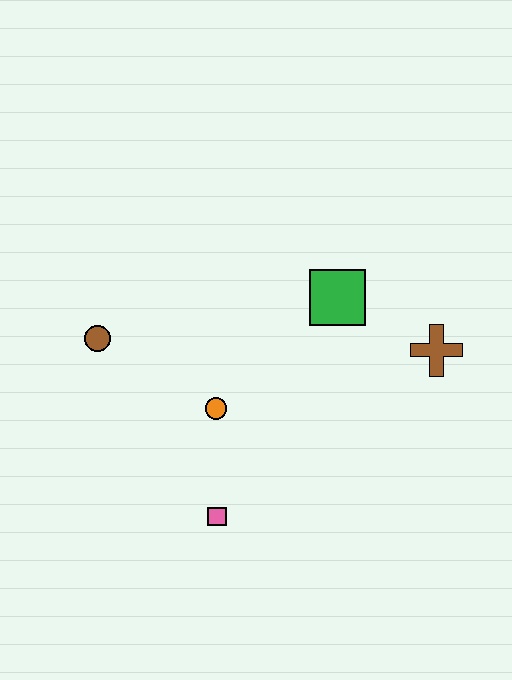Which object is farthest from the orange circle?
The brown cross is farthest from the orange circle.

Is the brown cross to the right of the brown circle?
Yes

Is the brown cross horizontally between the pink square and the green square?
No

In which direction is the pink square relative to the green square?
The pink square is below the green square.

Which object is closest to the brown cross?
The green square is closest to the brown cross.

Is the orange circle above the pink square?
Yes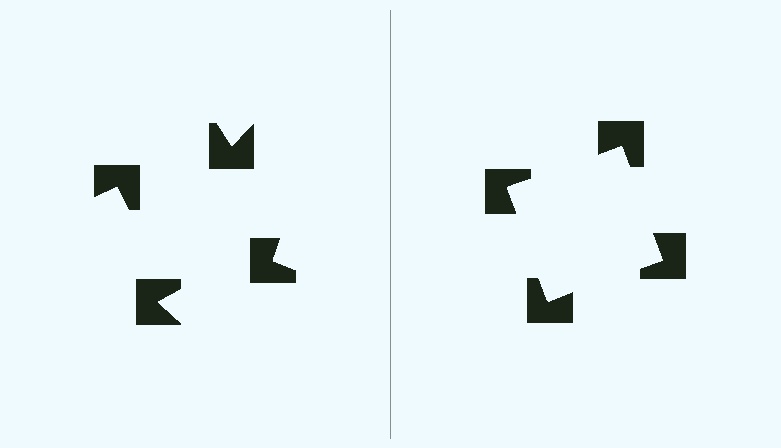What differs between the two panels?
The notched squares are positioned identically on both sides; only the wedge orientations differ. On the right they align to a square; on the left they are misaligned.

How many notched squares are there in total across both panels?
8 — 4 on each side.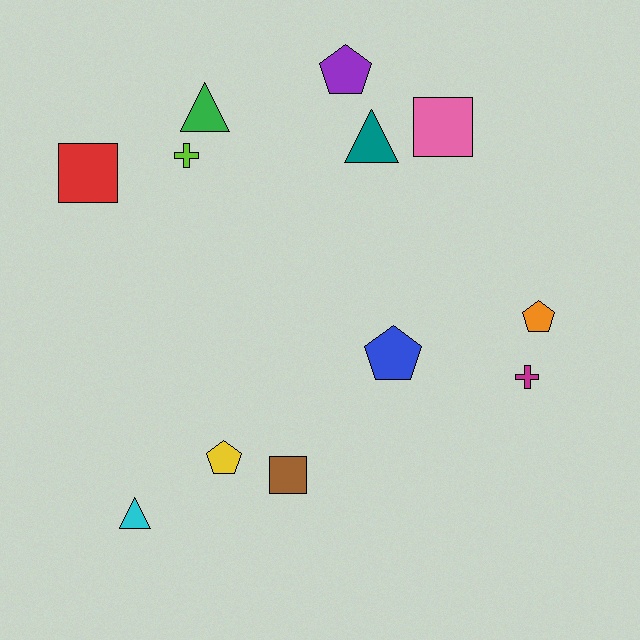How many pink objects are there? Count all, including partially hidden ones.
There is 1 pink object.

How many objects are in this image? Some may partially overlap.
There are 12 objects.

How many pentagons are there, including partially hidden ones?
There are 4 pentagons.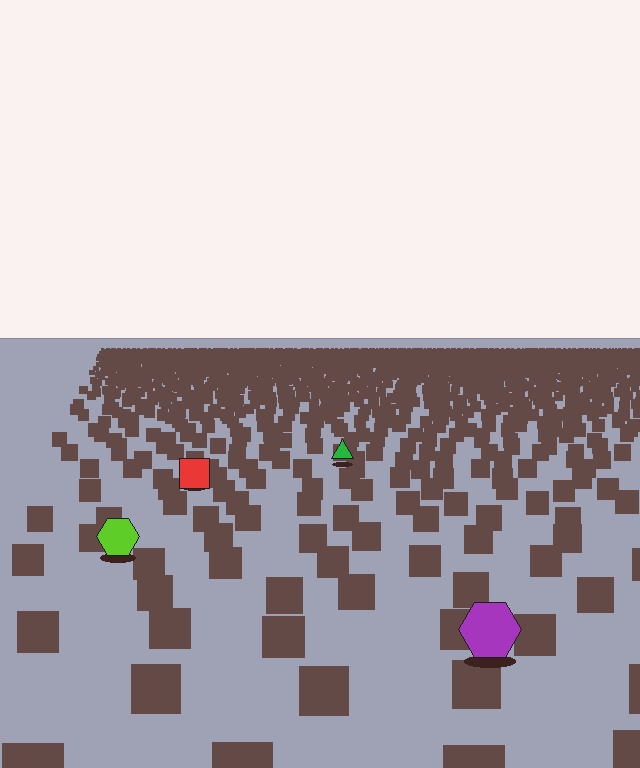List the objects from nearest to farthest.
From nearest to farthest: the purple hexagon, the lime hexagon, the red square, the green triangle.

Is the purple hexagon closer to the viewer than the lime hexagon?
Yes. The purple hexagon is closer — you can tell from the texture gradient: the ground texture is coarser near it.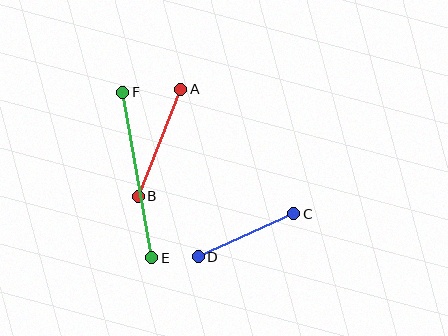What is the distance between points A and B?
The distance is approximately 115 pixels.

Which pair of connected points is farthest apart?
Points E and F are farthest apart.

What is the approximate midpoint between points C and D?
The midpoint is at approximately (246, 235) pixels.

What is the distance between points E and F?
The distance is approximately 168 pixels.